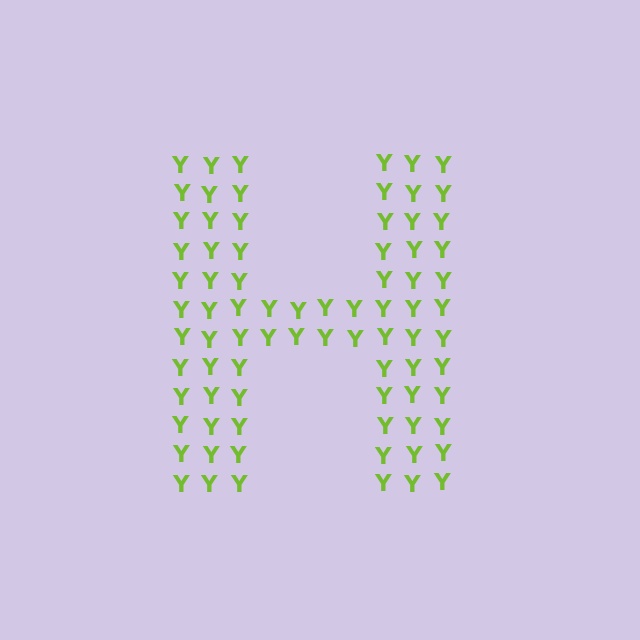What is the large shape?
The large shape is the letter H.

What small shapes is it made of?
It is made of small letter Y's.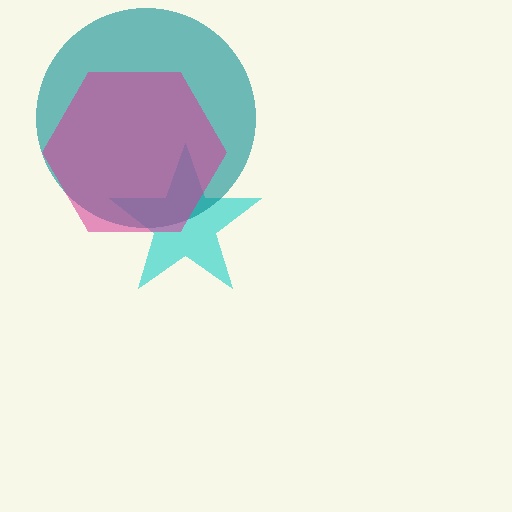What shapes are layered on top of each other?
The layered shapes are: a cyan star, a teal circle, a magenta hexagon.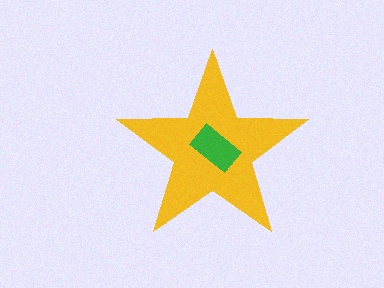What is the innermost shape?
The green rectangle.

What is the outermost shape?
The yellow star.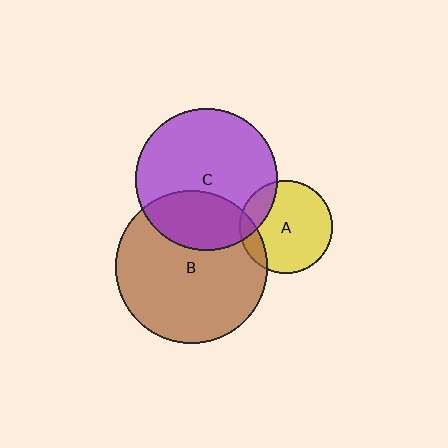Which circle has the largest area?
Circle B (brown).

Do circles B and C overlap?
Yes.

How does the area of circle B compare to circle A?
Approximately 2.7 times.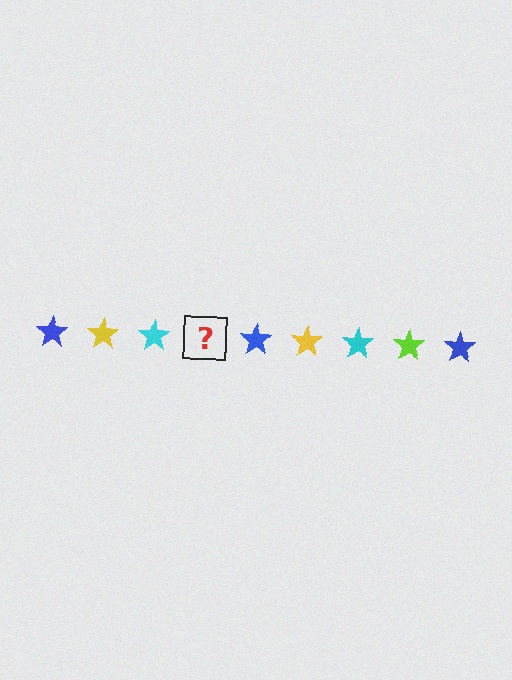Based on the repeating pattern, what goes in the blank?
The blank should be a lime star.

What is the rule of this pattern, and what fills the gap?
The rule is that the pattern cycles through blue, yellow, cyan, lime stars. The gap should be filled with a lime star.